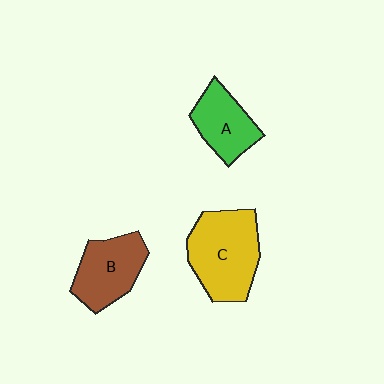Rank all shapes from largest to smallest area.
From largest to smallest: C (yellow), B (brown), A (green).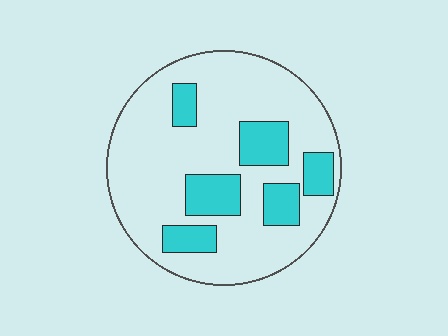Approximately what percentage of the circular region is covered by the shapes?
Approximately 25%.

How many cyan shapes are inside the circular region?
6.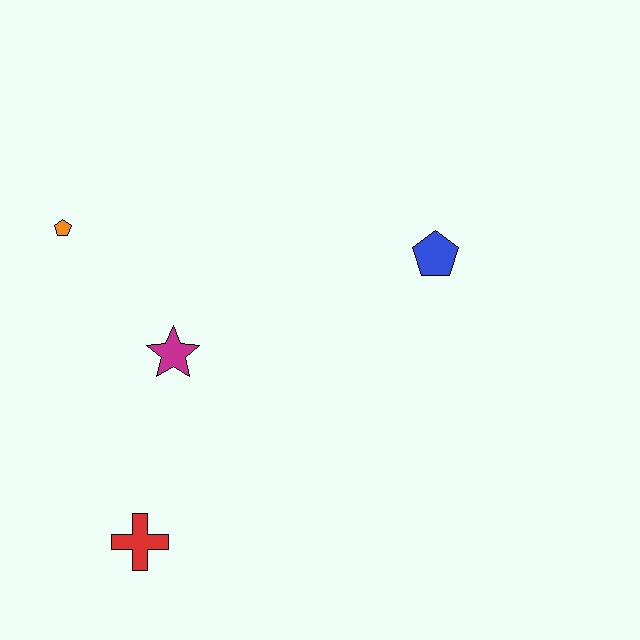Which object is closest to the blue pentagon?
The magenta star is closest to the blue pentagon.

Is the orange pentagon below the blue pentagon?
No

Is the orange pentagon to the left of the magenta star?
Yes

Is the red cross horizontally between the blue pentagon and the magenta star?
No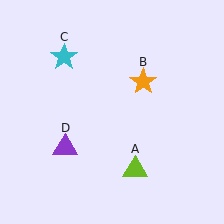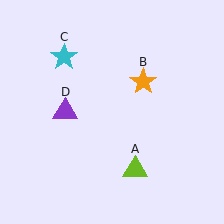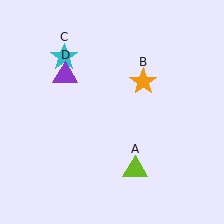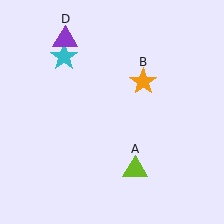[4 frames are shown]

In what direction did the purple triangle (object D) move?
The purple triangle (object D) moved up.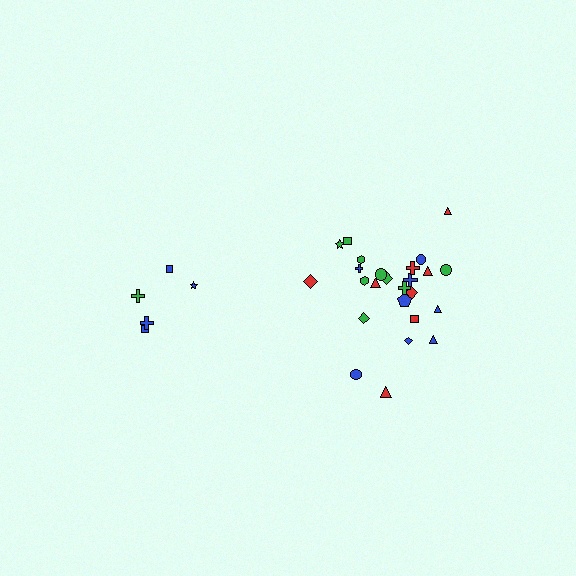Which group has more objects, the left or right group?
The right group.